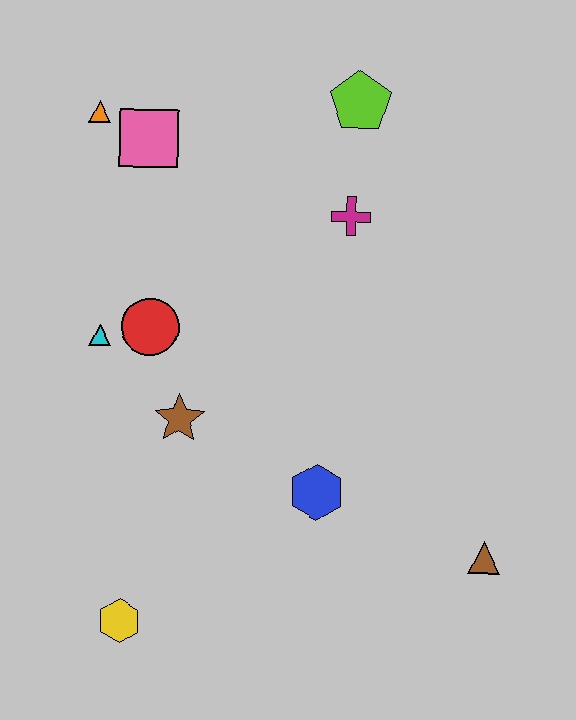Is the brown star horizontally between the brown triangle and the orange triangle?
Yes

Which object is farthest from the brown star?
The lime pentagon is farthest from the brown star.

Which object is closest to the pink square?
The orange triangle is closest to the pink square.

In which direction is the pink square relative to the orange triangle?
The pink square is to the right of the orange triangle.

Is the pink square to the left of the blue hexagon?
Yes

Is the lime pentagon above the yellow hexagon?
Yes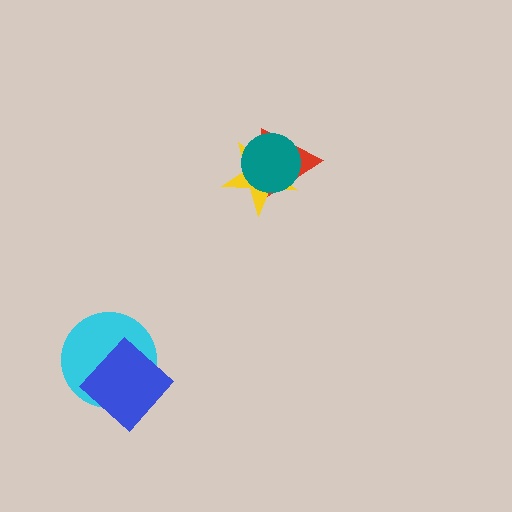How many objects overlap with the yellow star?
2 objects overlap with the yellow star.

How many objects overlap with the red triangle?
2 objects overlap with the red triangle.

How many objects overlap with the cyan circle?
1 object overlaps with the cyan circle.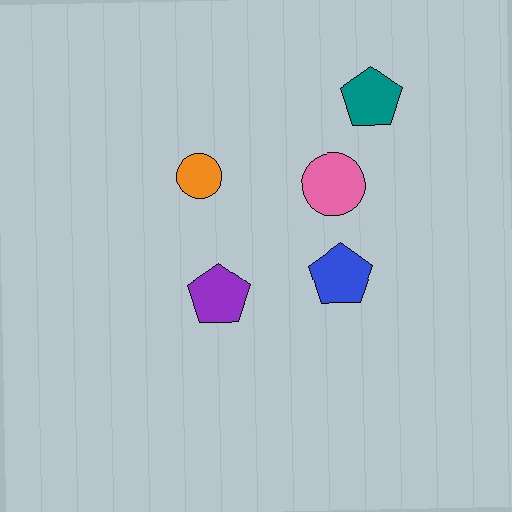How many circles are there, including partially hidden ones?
There are 2 circles.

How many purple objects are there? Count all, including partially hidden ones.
There is 1 purple object.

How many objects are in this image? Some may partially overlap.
There are 5 objects.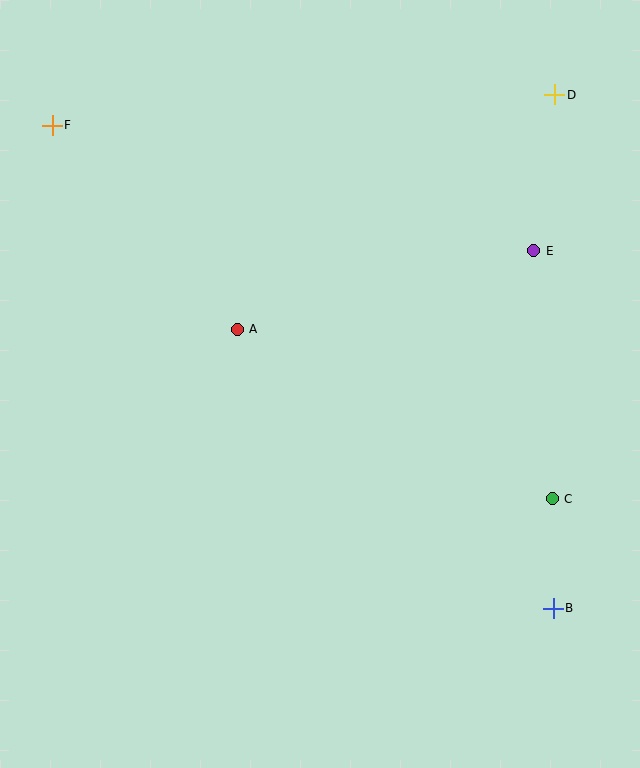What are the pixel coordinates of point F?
Point F is at (52, 125).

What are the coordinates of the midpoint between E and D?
The midpoint between E and D is at (544, 173).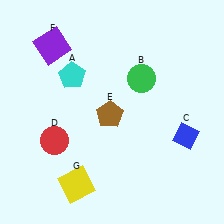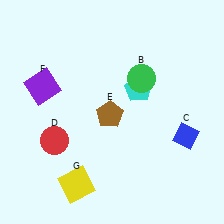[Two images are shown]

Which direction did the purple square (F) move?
The purple square (F) moved down.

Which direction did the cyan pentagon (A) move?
The cyan pentagon (A) moved right.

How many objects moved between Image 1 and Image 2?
2 objects moved between the two images.